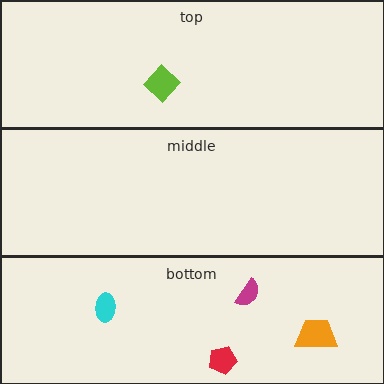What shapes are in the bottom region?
The magenta semicircle, the cyan ellipse, the red pentagon, the orange trapezoid.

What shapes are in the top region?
The lime diamond.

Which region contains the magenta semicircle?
The bottom region.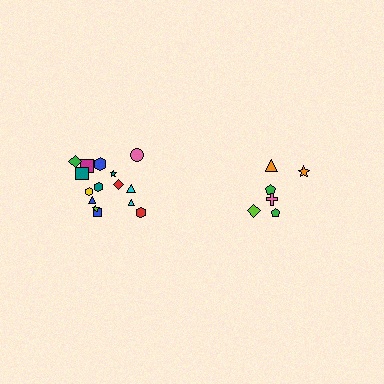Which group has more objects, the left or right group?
The left group.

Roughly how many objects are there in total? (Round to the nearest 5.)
Roughly 20 objects in total.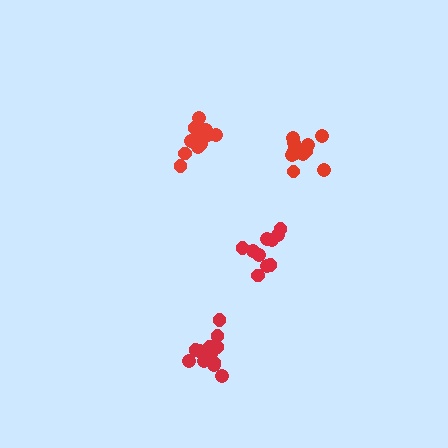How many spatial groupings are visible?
There are 4 spatial groupings.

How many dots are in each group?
Group 1: 13 dots, Group 2: 13 dots, Group 3: 14 dots, Group 4: 10 dots (50 total).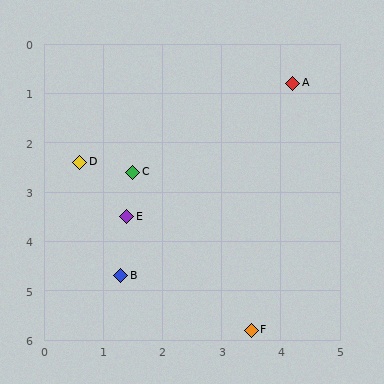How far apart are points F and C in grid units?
Points F and C are about 3.8 grid units apart.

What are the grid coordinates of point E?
Point E is at approximately (1.4, 3.5).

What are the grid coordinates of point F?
Point F is at approximately (3.5, 5.8).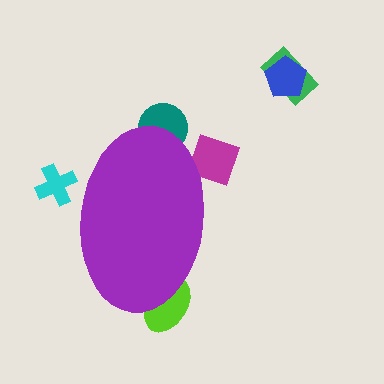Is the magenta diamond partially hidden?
Yes, the magenta diamond is partially hidden behind the purple ellipse.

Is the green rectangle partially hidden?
No, the green rectangle is fully visible.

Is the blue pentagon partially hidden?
No, the blue pentagon is fully visible.